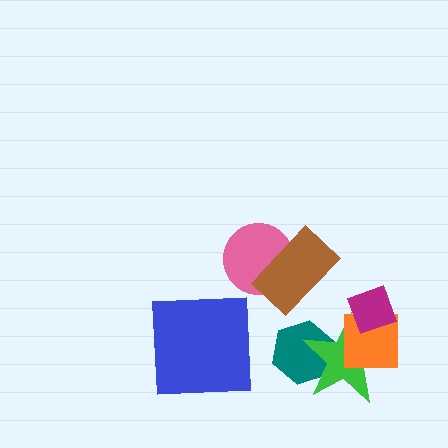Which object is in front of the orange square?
The magenta diamond is in front of the orange square.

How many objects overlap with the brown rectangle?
1 object overlaps with the brown rectangle.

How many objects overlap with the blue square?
0 objects overlap with the blue square.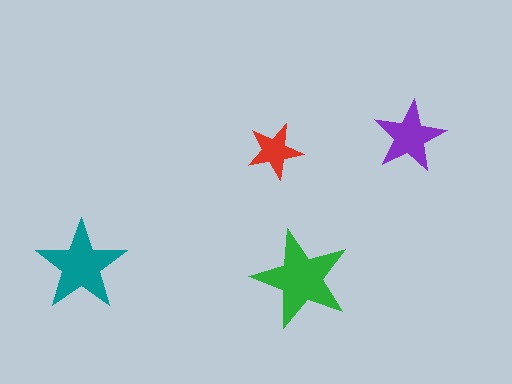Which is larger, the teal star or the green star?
The green one.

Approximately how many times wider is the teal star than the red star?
About 1.5 times wider.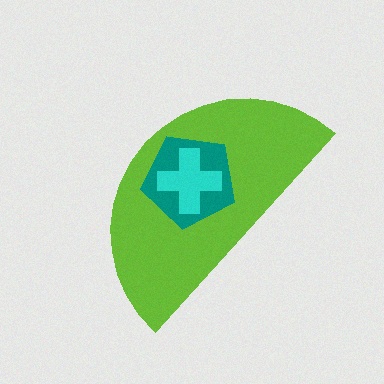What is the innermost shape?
The cyan cross.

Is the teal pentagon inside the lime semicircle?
Yes.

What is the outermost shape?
The lime semicircle.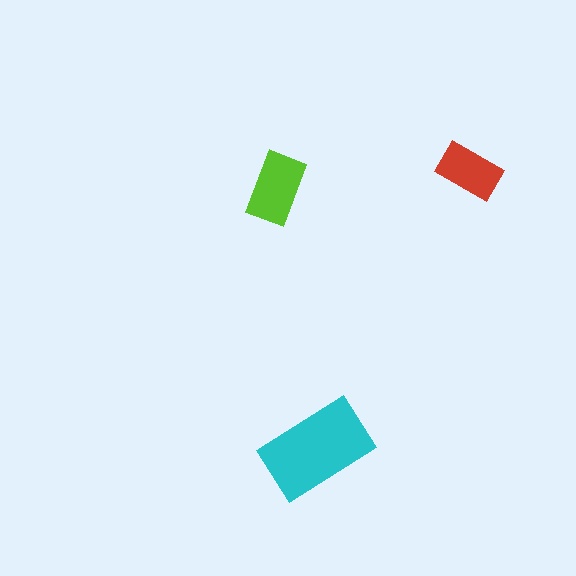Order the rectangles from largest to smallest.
the cyan one, the lime one, the red one.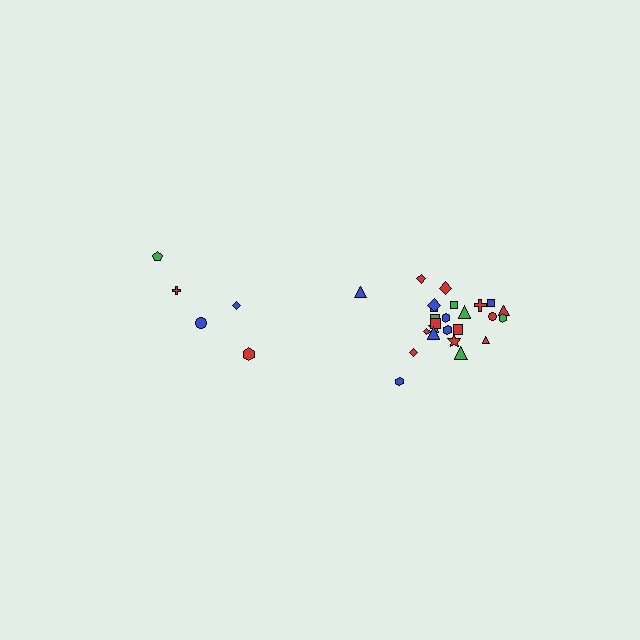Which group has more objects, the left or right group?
The right group.